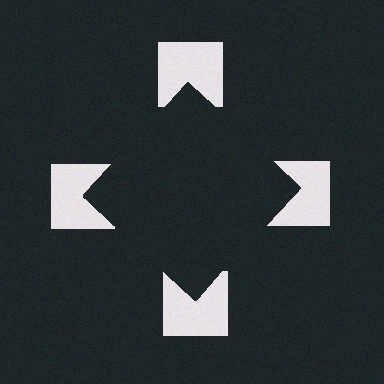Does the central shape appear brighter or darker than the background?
It typically appears slightly darker than the background, even though no actual brightness change is drawn.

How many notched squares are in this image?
There are 4 — one at each vertex of the illusory square.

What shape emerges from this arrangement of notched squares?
An illusory square — its edges are inferred from the aligned wedge cuts in the notched squares, not physically drawn.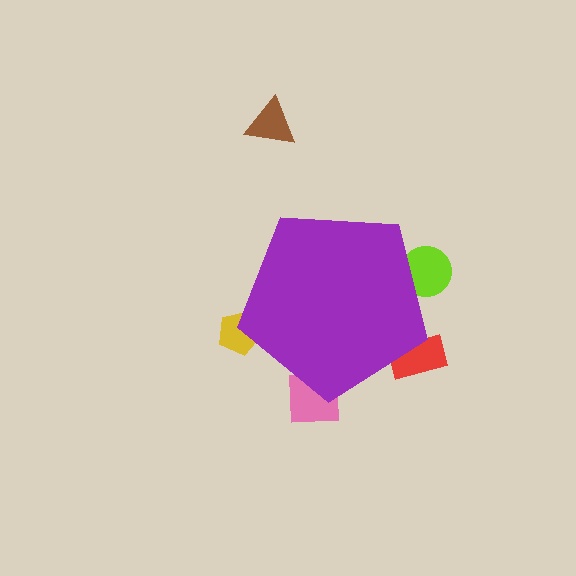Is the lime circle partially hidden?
Yes, the lime circle is partially hidden behind the purple pentagon.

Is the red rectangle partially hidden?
Yes, the red rectangle is partially hidden behind the purple pentagon.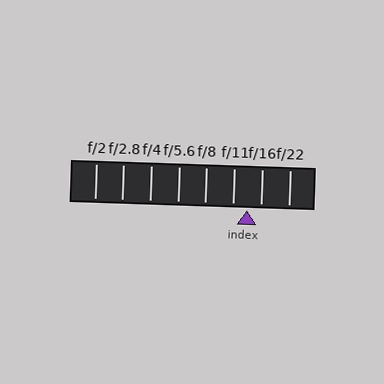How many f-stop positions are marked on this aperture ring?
There are 8 f-stop positions marked.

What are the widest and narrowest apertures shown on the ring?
The widest aperture shown is f/2 and the narrowest is f/22.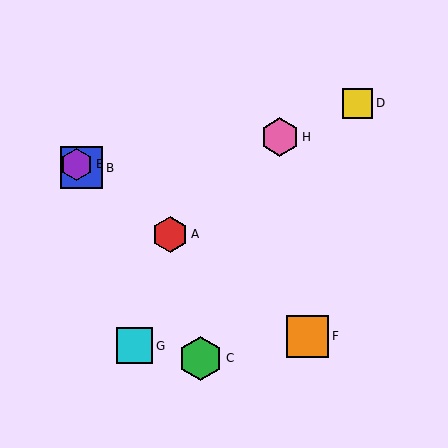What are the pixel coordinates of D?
Object D is at (358, 103).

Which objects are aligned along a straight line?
Objects A, B, E, F are aligned along a straight line.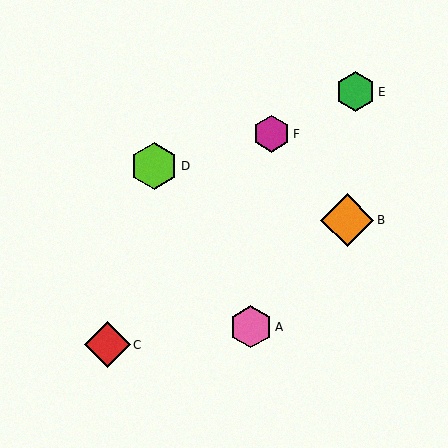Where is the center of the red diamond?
The center of the red diamond is at (107, 345).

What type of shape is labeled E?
Shape E is a green hexagon.